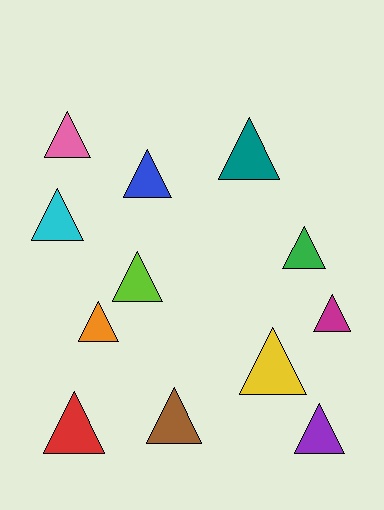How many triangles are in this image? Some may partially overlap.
There are 12 triangles.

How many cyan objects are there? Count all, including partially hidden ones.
There is 1 cyan object.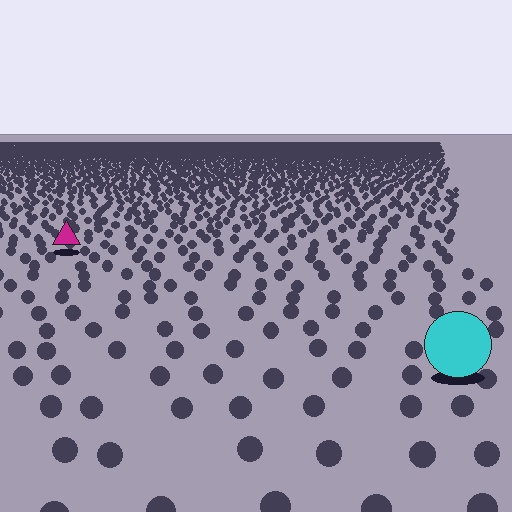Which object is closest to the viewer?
The cyan circle is closest. The texture marks near it are larger and more spread out.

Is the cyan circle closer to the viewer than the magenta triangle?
Yes. The cyan circle is closer — you can tell from the texture gradient: the ground texture is coarser near it.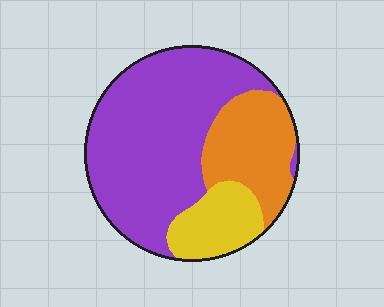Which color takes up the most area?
Purple, at roughly 60%.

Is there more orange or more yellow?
Orange.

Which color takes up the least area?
Yellow, at roughly 15%.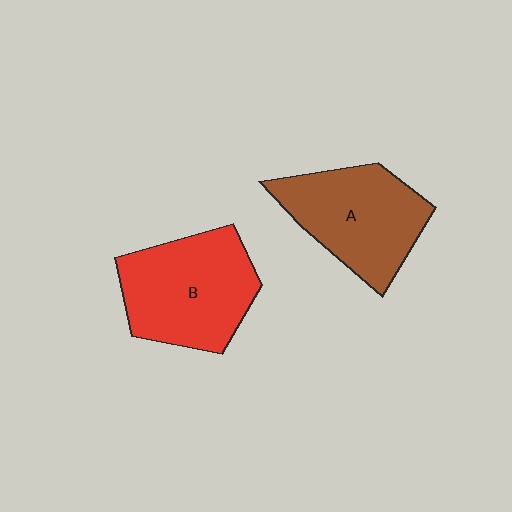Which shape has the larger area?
Shape B (red).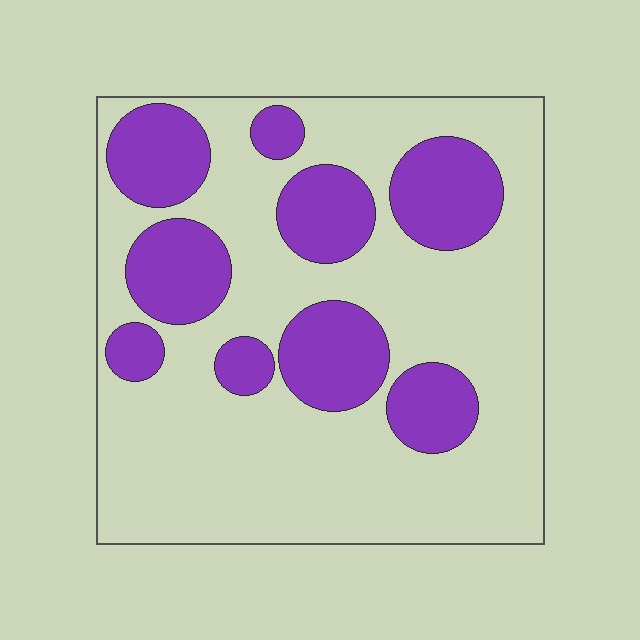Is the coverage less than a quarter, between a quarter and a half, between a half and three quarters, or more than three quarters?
Between a quarter and a half.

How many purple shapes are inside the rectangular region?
9.